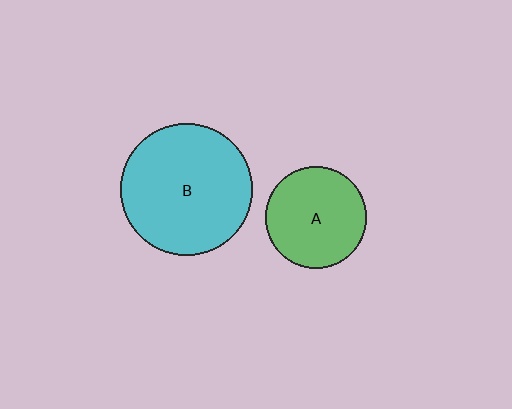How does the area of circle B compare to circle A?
Approximately 1.7 times.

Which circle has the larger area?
Circle B (cyan).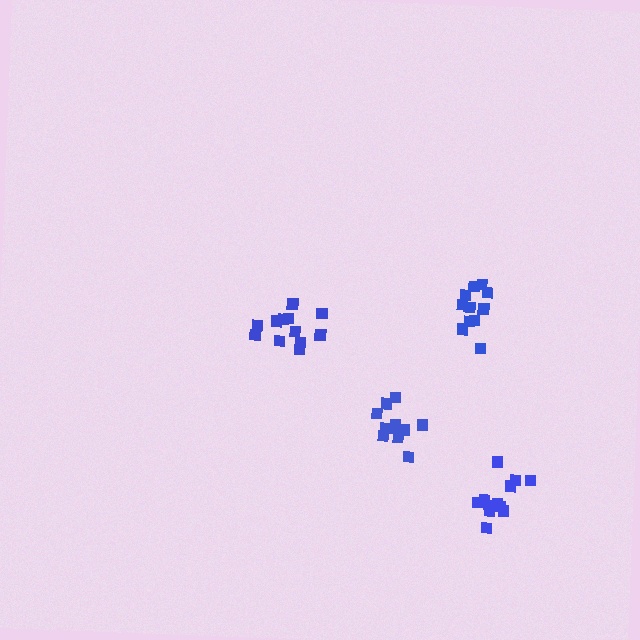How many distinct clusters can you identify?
There are 4 distinct clusters.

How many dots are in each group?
Group 1: 12 dots, Group 2: 12 dots, Group 3: 11 dots, Group 4: 11 dots (46 total).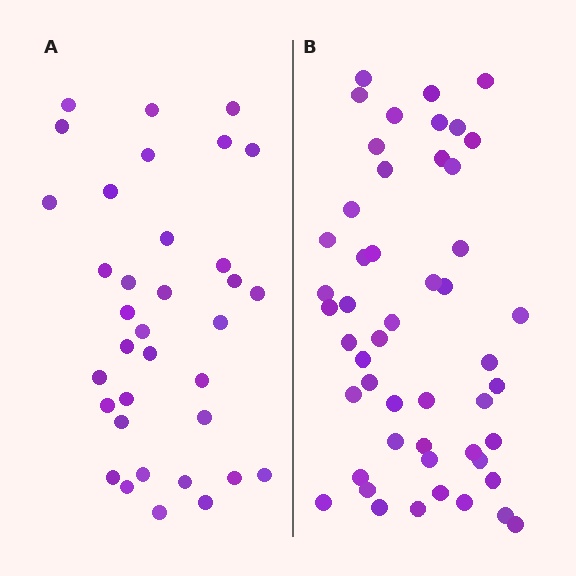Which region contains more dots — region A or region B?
Region B (the right region) has more dots.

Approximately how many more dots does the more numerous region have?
Region B has approximately 15 more dots than region A.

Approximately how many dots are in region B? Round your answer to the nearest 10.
About 50 dots.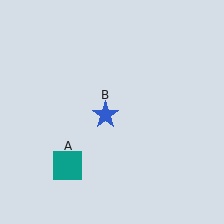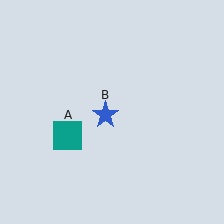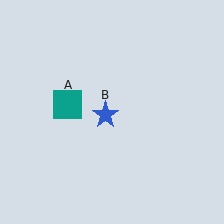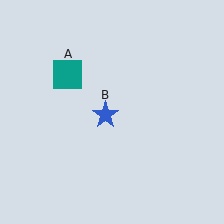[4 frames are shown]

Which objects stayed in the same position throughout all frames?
Blue star (object B) remained stationary.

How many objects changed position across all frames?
1 object changed position: teal square (object A).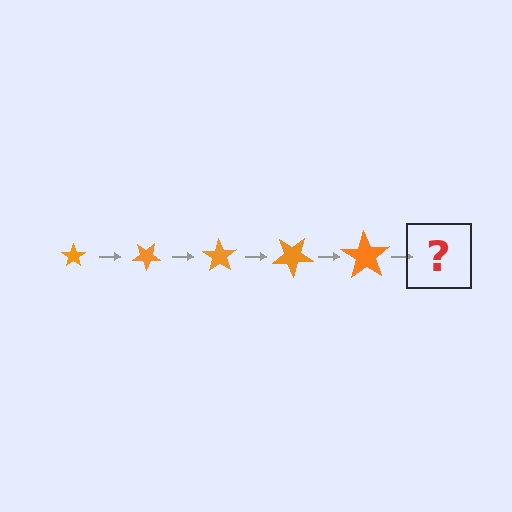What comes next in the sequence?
The next element should be a star, larger than the previous one and rotated 175 degrees from the start.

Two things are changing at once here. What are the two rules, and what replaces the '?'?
The two rules are that the star grows larger each step and it rotates 35 degrees each step. The '?' should be a star, larger than the previous one and rotated 175 degrees from the start.